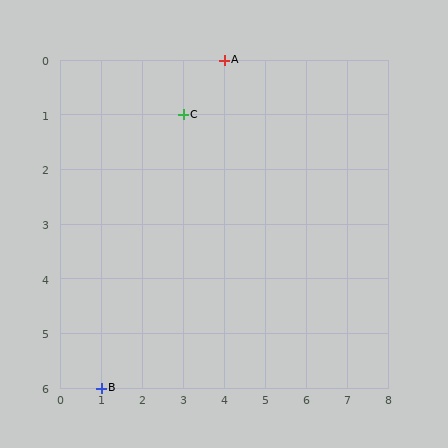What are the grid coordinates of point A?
Point A is at grid coordinates (4, 0).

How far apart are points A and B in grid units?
Points A and B are 3 columns and 6 rows apart (about 6.7 grid units diagonally).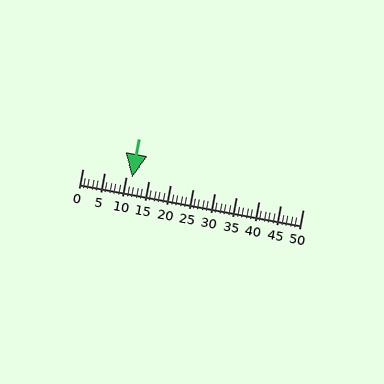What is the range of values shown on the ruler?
The ruler shows values from 0 to 50.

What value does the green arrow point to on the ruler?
The green arrow points to approximately 11.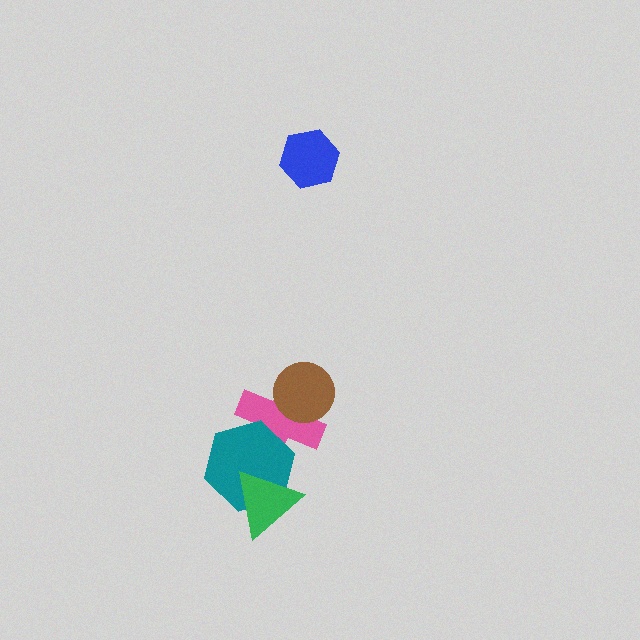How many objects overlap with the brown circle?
1 object overlaps with the brown circle.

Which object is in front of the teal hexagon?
The green triangle is in front of the teal hexagon.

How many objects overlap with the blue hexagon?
0 objects overlap with the blue hexagon.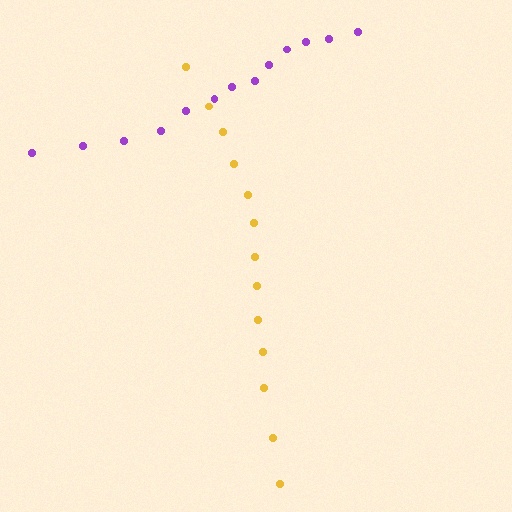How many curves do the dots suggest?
There are 2 distinct paths.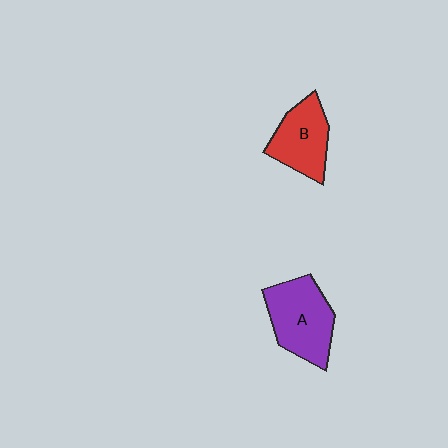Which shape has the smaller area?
Shape B (red).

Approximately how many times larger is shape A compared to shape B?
Approximately 1.2 times.